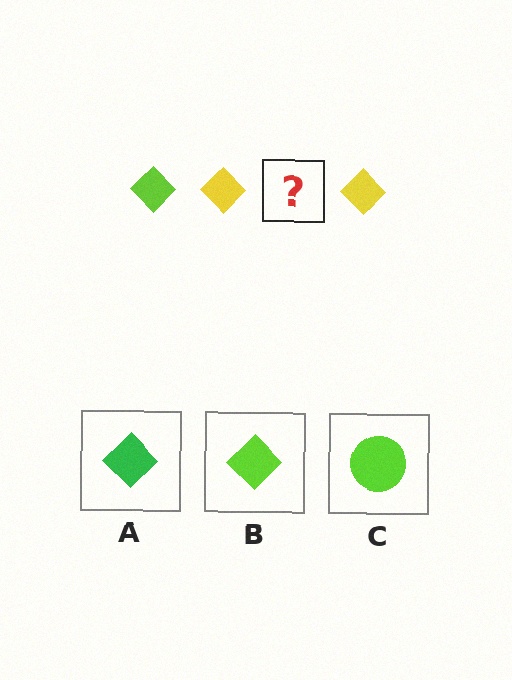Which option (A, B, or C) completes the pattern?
B.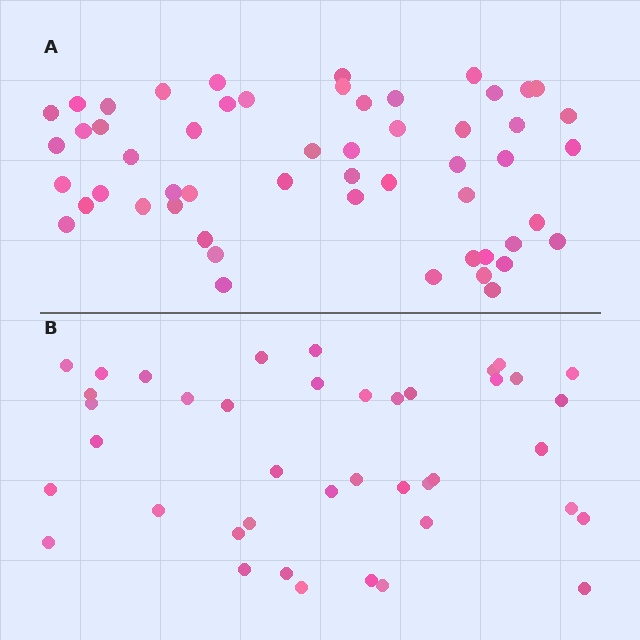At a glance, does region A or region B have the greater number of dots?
Region A (the top region) has more dots.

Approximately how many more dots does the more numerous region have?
Region A has approximately 15 more dots than region B.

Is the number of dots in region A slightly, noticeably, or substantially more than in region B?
Region A has noticeably more, but not dramatically so. The ratio is roughly 1.3 to 1.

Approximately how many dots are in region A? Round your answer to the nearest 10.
About 50 dots. (The exact count is 54, which rounds to 50.)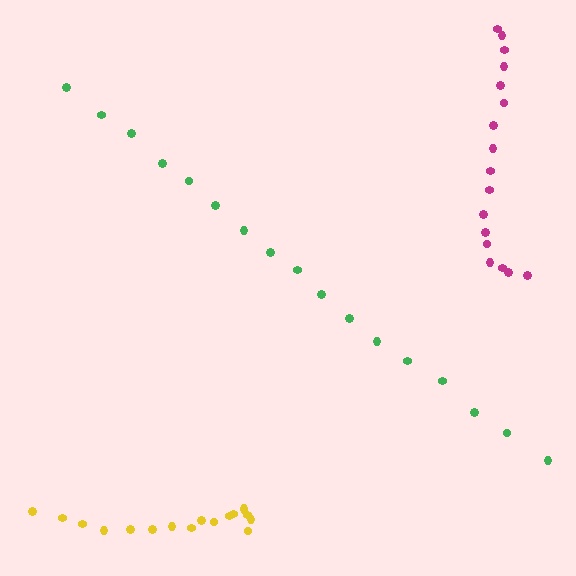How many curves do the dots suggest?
There are 3 distinct paths.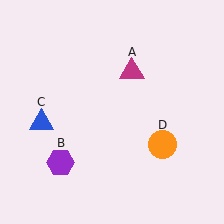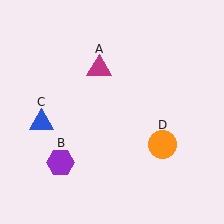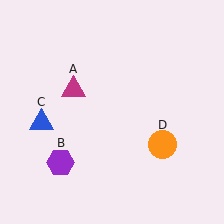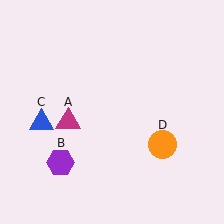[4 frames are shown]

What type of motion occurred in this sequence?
The magenta triangle (object A) rotated counterclockwise around the center of the scene.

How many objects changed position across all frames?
1 object changed position: magenta triangle (object A).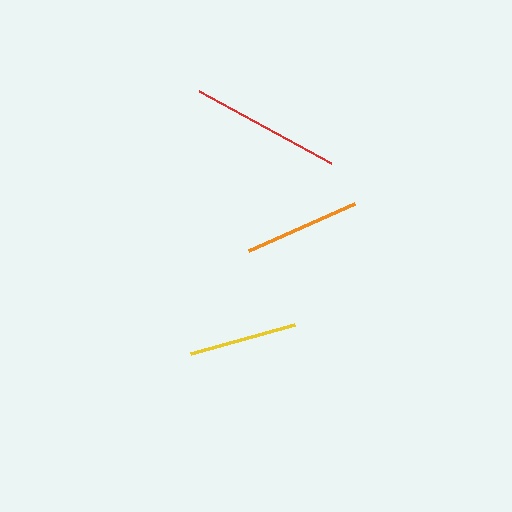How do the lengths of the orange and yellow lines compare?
The orange and yellow lines are approximately the same length.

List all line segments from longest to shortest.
From longest to shortest: red, orange, yellow.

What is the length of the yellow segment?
The yellow segment is approximately 108 pixels long.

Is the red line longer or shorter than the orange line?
The red line is longer than the orange line.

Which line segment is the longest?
The red line is the longest at approximately 150 pixels.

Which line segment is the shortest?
The yellow line is the shortest at approximately 108 pixels.